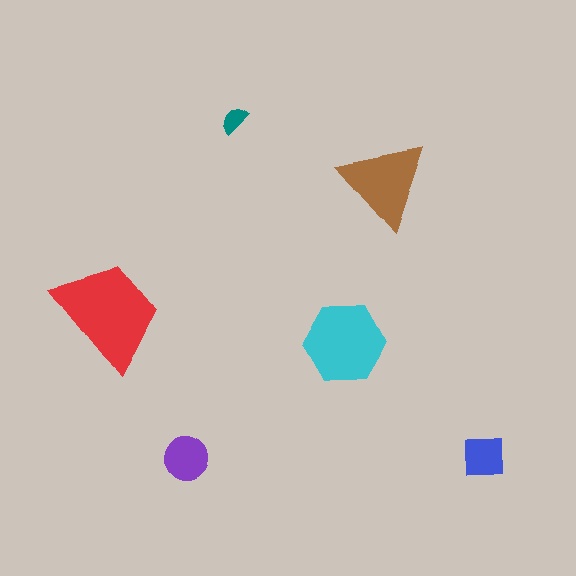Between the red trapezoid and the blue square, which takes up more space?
The red trapezoid.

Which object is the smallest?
The teal semicircle.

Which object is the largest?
The red trapezoid.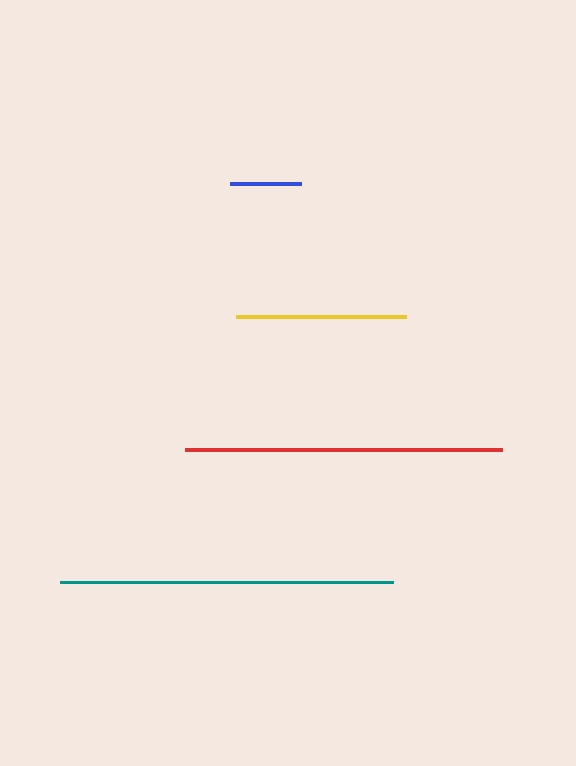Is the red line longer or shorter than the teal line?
The teal line is longer than the red line.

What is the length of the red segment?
The red segment is approximately 317 pixels long.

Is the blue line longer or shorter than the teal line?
The teal line is longer than the blue line.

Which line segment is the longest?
The teal line is the longest at approximately 333 pixels.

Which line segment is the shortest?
The blue line is the shortest at approximately 71 pixels.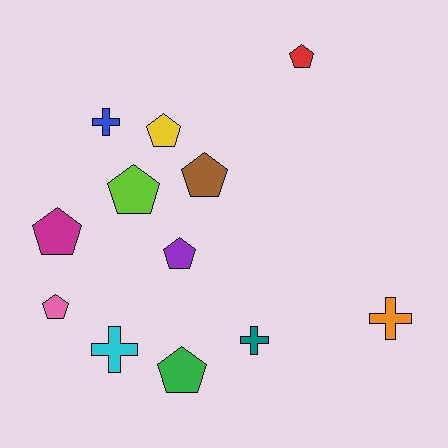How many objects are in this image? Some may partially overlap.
There are 12 objects.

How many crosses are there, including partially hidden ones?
There are 4 crosses.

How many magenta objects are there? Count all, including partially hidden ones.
There is 1 magenta object.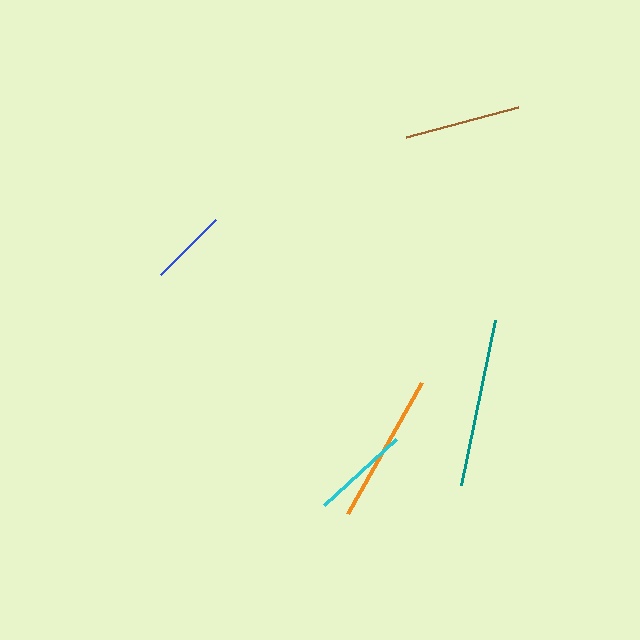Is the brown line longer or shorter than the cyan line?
The brown line is longer than the cyan line.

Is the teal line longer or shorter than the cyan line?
The teal line is longer than the cyan line.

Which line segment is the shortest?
The blue line is the shortest at approximately 77 pixels.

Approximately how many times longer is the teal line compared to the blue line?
The teal line is approximately 2.2 times the length of the blue line.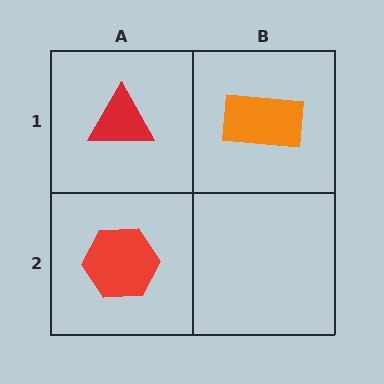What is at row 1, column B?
An orange rectangle.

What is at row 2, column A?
A red hexagon.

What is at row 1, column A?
A red triangle.